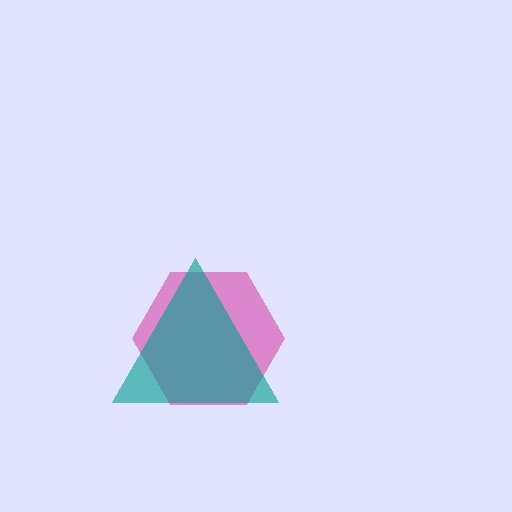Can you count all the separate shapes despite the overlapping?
Yes, there are 2 separate shapes.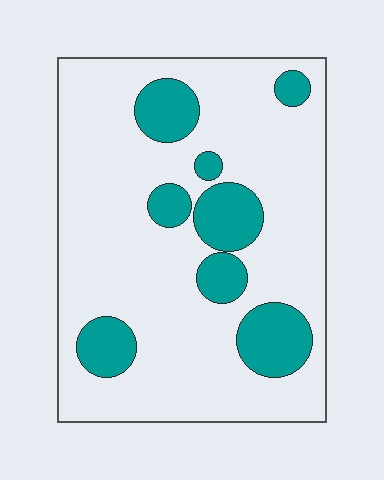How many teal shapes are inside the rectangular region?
8.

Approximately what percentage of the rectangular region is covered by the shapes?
Approximately 20%.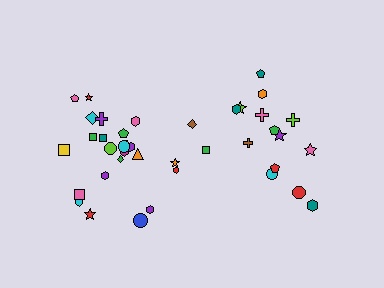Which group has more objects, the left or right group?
The left group.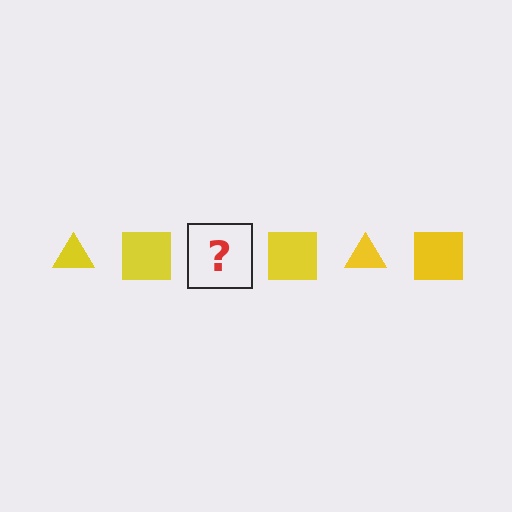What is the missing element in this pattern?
The missing element is a yellow triangle.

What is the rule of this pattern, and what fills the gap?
The rule is that the pattern cycles through triangle, square shapes in yellow. The gap should be filled with a yellow triangle.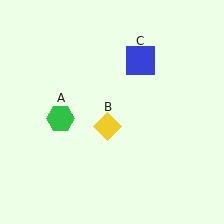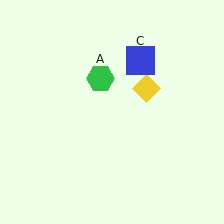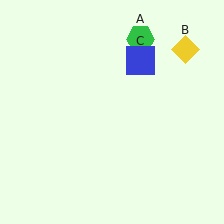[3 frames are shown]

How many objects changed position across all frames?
2 objects changed position: green hexagon (object A), yellow diamond (object B).